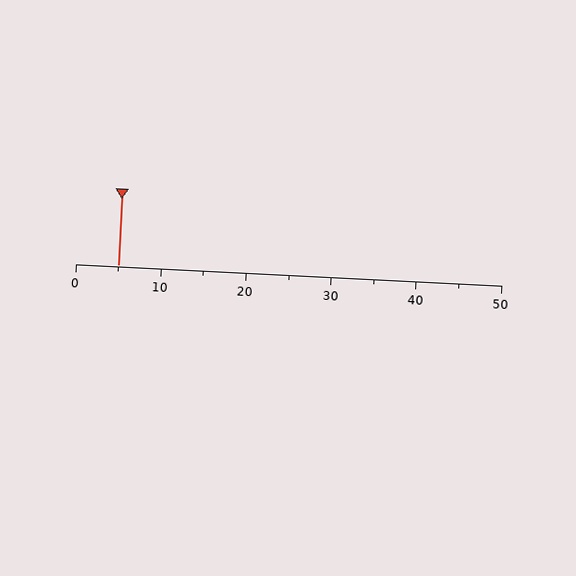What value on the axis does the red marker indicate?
The marker indicates approximately 5.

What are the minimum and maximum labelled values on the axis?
The axis runs from 0 to 50.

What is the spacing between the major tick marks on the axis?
The major ticks are spaced 10 apart.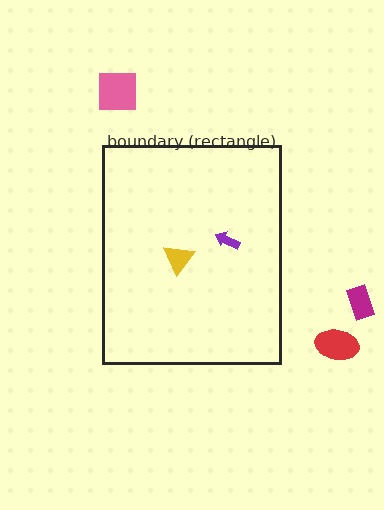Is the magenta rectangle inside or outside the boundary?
Outside.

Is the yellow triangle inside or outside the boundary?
Inside.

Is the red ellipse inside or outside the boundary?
Outside.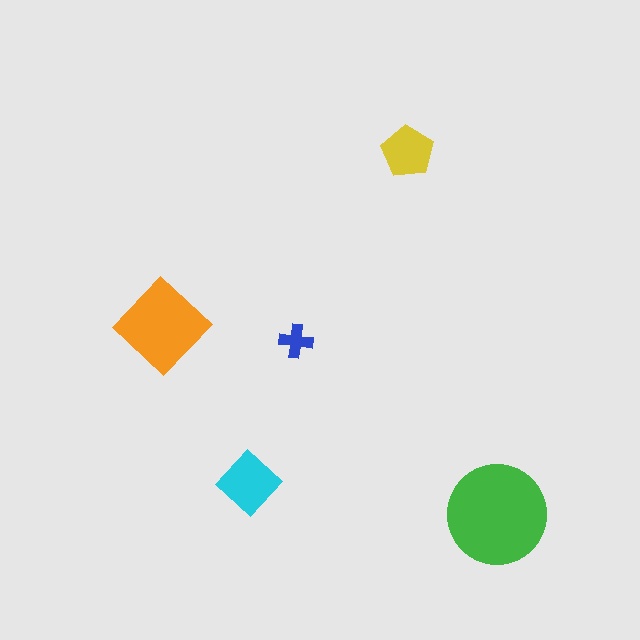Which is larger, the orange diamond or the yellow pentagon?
The orange diamond.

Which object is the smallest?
The blue cross.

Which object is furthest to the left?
The orange diamond is leftmost.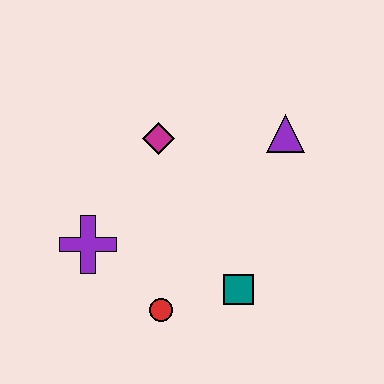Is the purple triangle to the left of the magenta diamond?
No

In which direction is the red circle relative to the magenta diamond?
The red circle is below the magenta diamond.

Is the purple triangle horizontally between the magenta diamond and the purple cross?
No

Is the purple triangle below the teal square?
No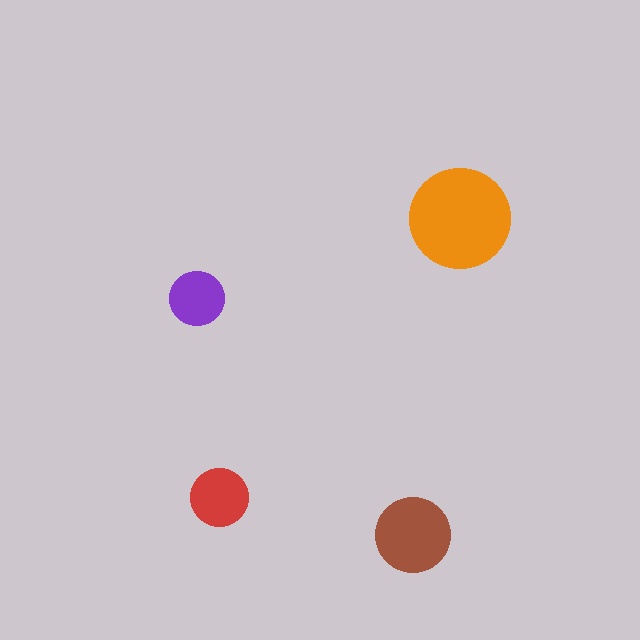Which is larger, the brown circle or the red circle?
The brown one.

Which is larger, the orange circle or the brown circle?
The orange one.